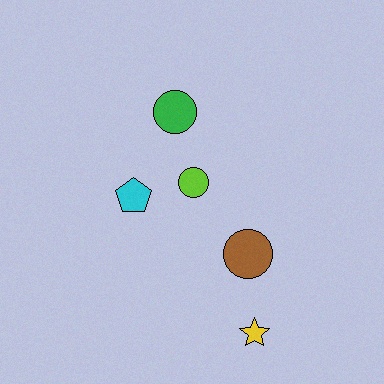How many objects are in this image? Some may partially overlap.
There are 5 objects.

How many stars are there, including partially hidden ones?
There is 1 star.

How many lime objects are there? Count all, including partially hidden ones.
There is 1 lime object.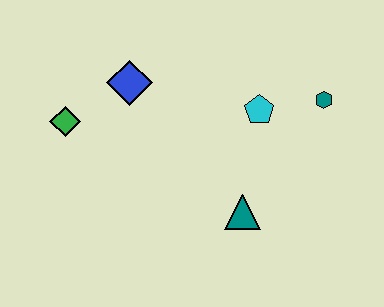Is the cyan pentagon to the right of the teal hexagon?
No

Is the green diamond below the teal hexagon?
Yes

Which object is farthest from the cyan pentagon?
The green diamond is farthest from the cyan pentagon.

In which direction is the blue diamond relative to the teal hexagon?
The blue diamond is to the left of the teal hexagon.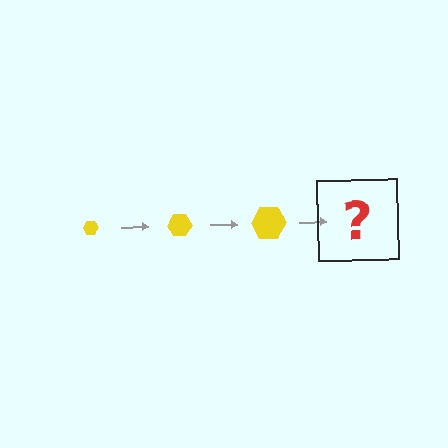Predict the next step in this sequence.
The next step is a yellow hexagon, larger than the previous one.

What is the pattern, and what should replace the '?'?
The pattern is that the hexagon gets progressively larger each step. The '?' should be a yellow hexagon, larger than the previous one.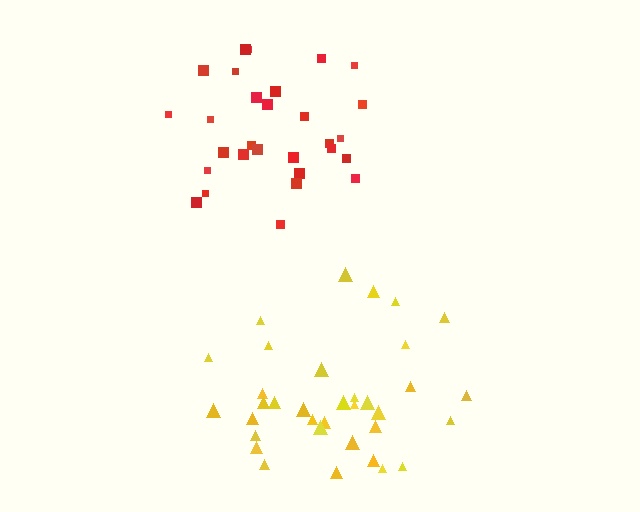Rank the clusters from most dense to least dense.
red, yellow.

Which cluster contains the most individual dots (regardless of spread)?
Yellow (35).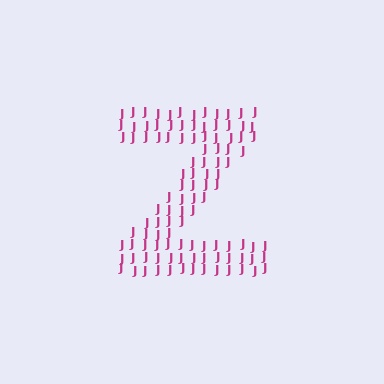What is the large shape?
The large shape is the letter Z.